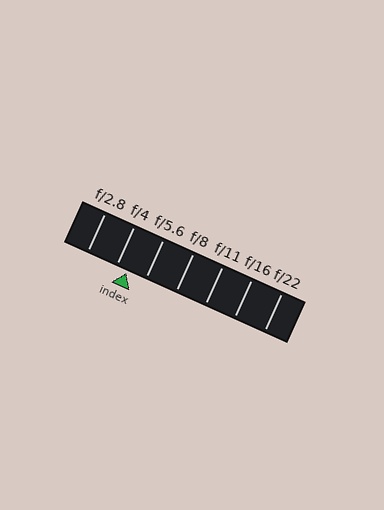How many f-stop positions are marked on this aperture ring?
There are 7 f-stop positions marked.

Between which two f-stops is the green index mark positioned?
The index mark is between f/4 and f/5.6.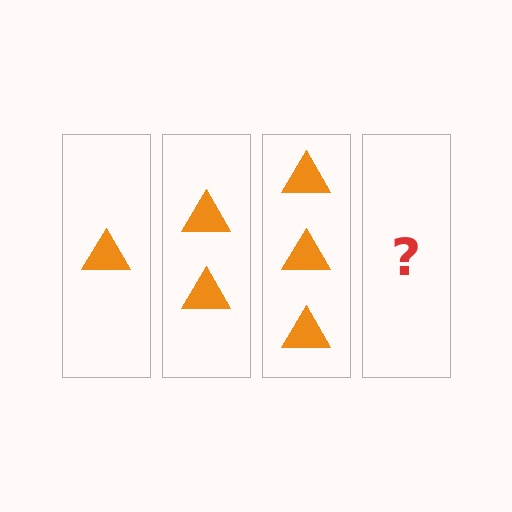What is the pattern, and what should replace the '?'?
The pattern is that each step adds one more triangle. The '?' should be 4 triangles.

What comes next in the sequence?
The next element should be 4 triangles.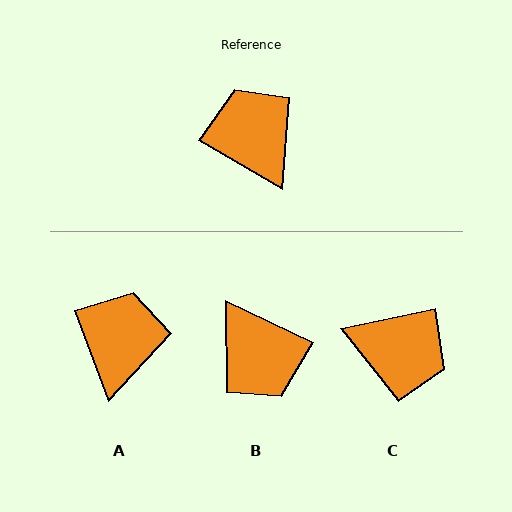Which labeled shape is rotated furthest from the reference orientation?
B, about 176 degrees away.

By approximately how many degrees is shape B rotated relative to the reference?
Approximately 176 degrees clockwise.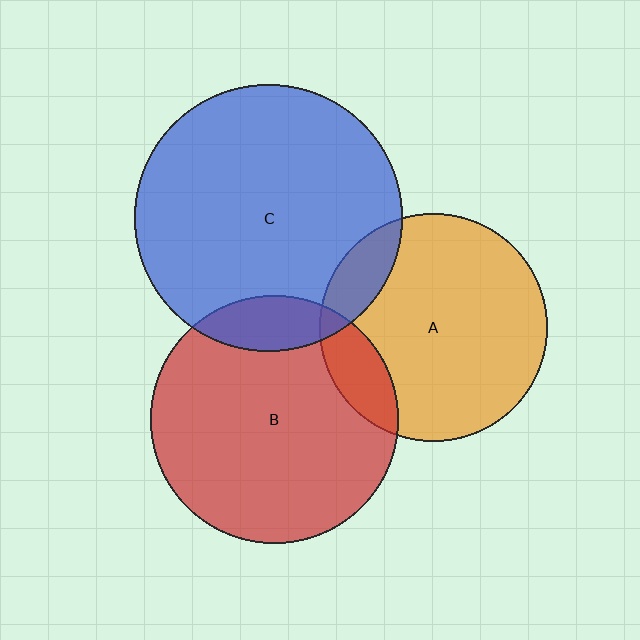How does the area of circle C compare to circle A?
Approximately 1.4 times.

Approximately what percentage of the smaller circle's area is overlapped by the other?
Approximately 10%.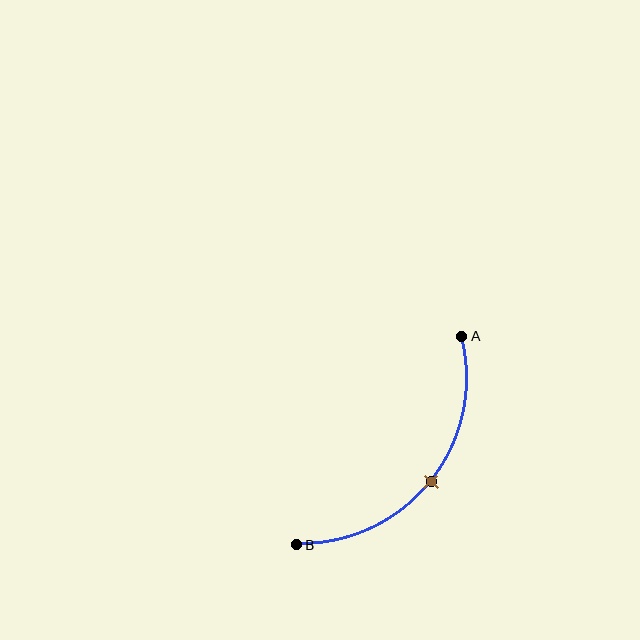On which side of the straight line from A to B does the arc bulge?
The arc bulges below and to the right of the straight line connecting A and B.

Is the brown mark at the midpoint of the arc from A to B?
Yes. The brown mark lies on the arc at equal arc-length from both A and B — it is the arc midpoint.